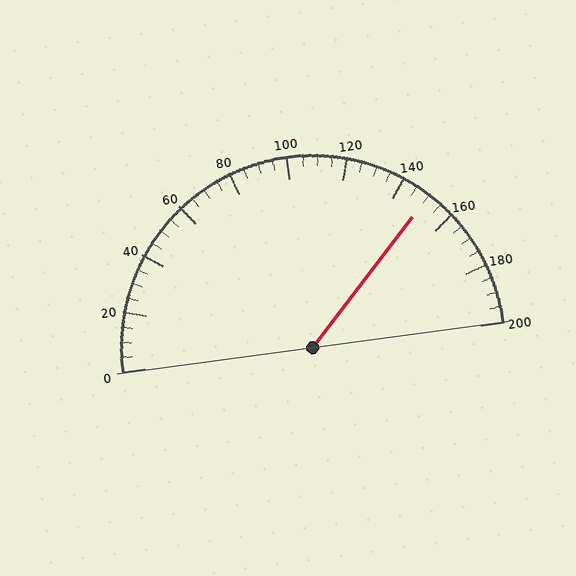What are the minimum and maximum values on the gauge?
The gauge ranges from 0 to 200.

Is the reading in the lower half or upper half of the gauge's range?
The reading is in the upper half of the range (0 to 200).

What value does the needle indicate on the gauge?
The needle indicates approximately 150.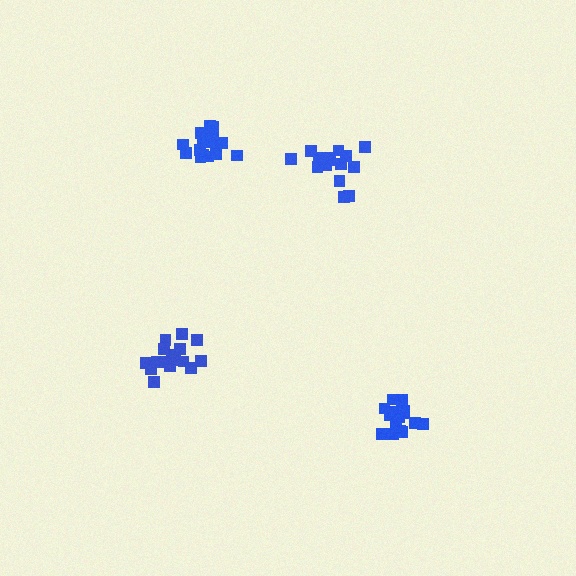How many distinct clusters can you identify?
There are 4 distinct clusters.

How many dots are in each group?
Group 1: 16 dots, Group 2: 18 dots, Group 3: 16 dots, Group 4: 21 dots (71 total).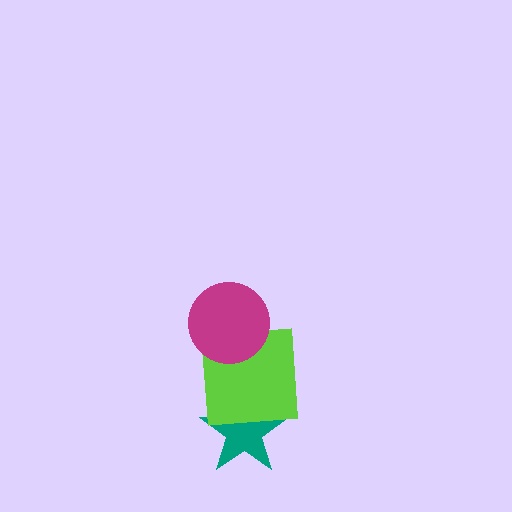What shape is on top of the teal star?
The lime square is on top of the teal star.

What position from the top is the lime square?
The lime square is 2nd from the top.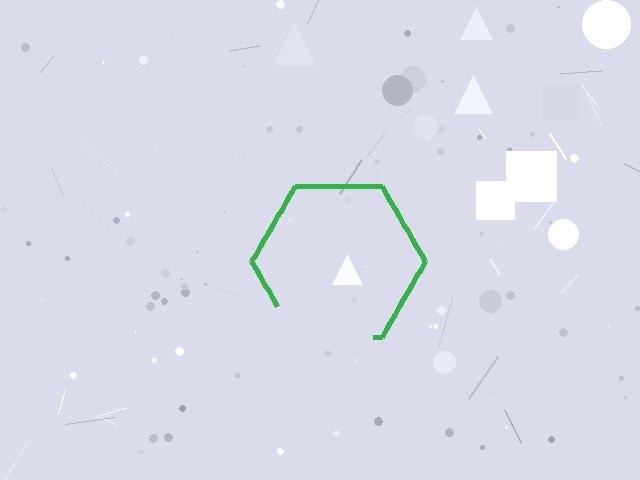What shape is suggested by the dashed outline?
The dashed outline suggests a hexagon.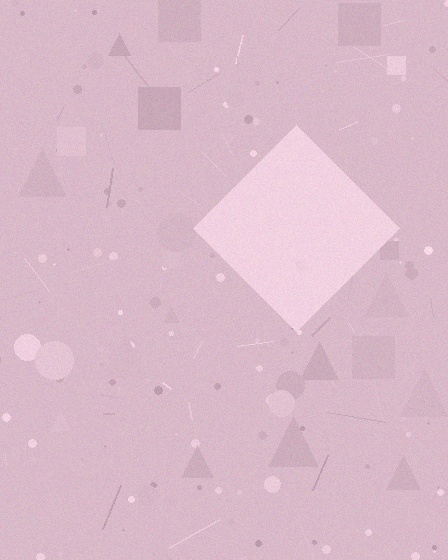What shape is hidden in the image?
A diamond is hidden in the image.